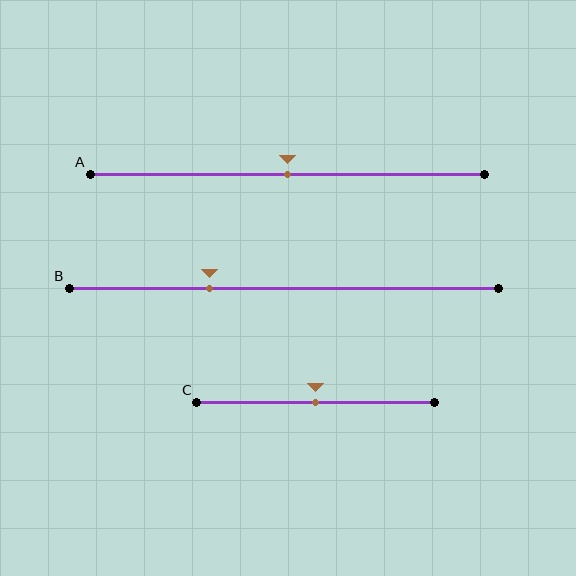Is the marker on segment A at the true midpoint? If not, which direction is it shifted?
Yes, the marker on segment A is at the true midpoint.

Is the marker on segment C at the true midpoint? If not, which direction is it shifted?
Yes, the marker on segment C is at the true midpoint.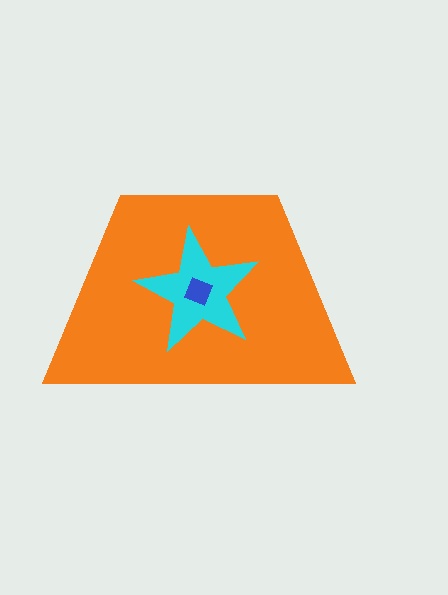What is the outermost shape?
The orange trapezoid.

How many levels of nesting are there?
3.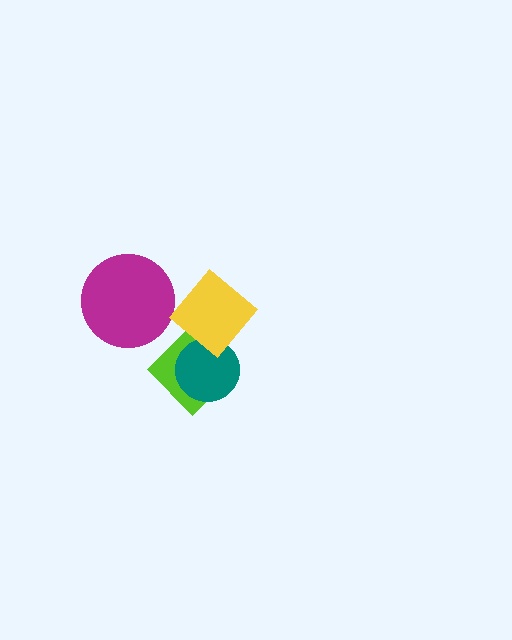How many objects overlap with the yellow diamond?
2 objects overlap with the yellow diamond.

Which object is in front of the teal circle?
The yellow diamond is in front of the teal circle.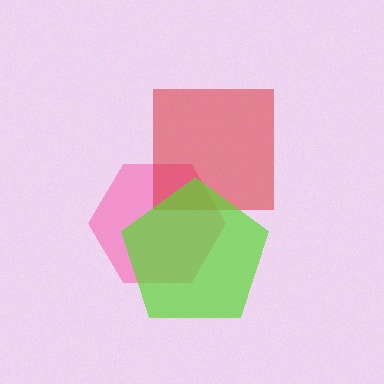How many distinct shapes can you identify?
There are 3 distinct shapes: a pink hexagon, a red square, a lime pentagon.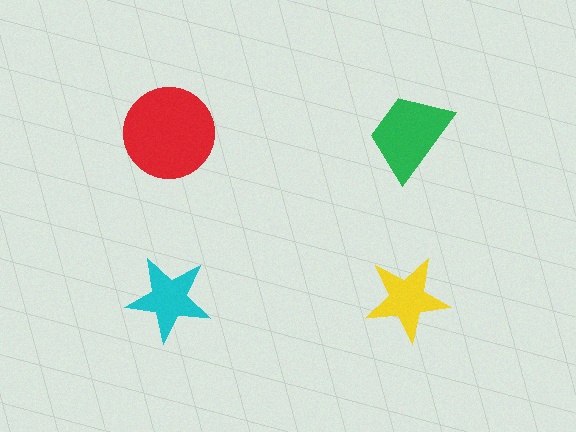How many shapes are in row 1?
2 shapes.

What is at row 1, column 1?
A red circle.